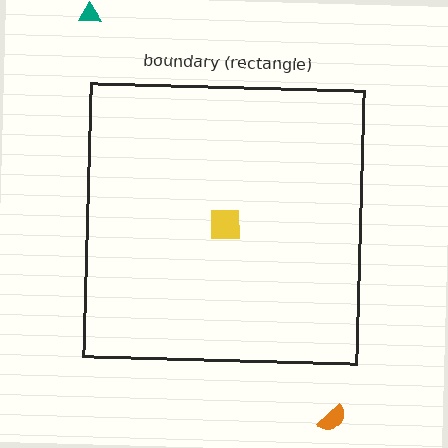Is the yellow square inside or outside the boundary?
Inside.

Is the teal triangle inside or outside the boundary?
Outside.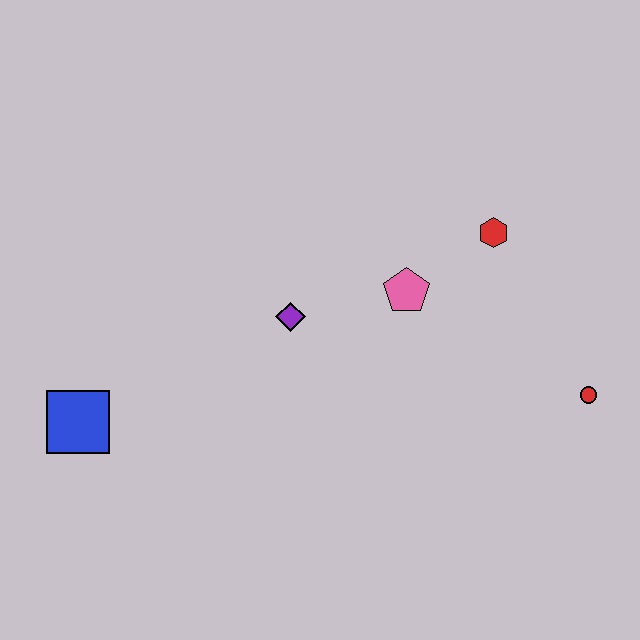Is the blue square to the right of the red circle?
No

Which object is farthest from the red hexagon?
The blue square is farthest from the red hexagon.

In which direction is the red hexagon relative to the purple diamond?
The red hexagon is to the right of the purple diamond.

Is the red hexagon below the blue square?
No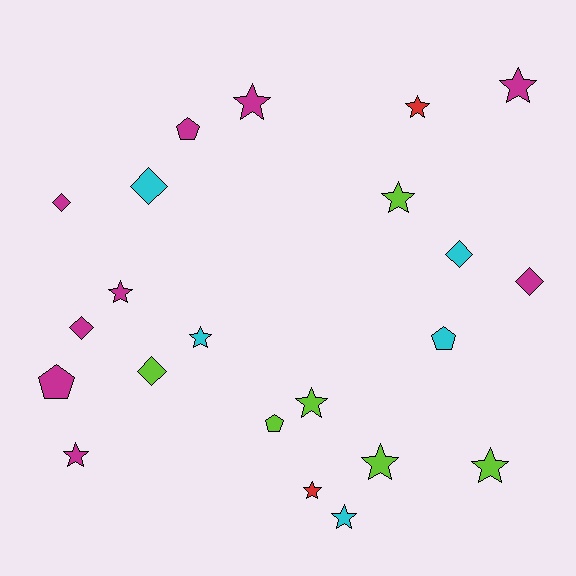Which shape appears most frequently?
Star, with 12 objects.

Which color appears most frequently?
Magenta, with 9 objects.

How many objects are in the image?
There are 22 objects.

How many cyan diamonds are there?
There are 2 cyan diamonds.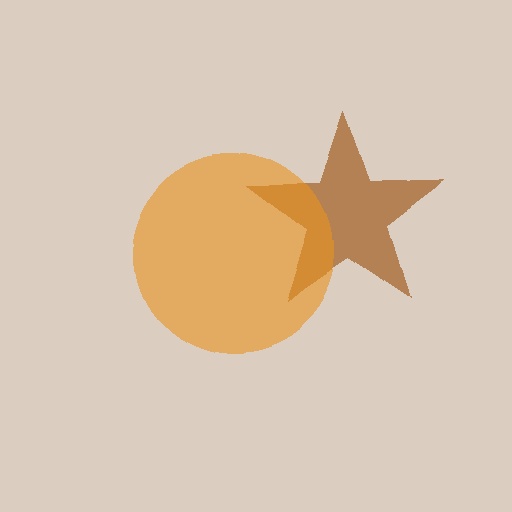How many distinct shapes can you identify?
There are 2 distinct shapes: a brown star, an orange circle.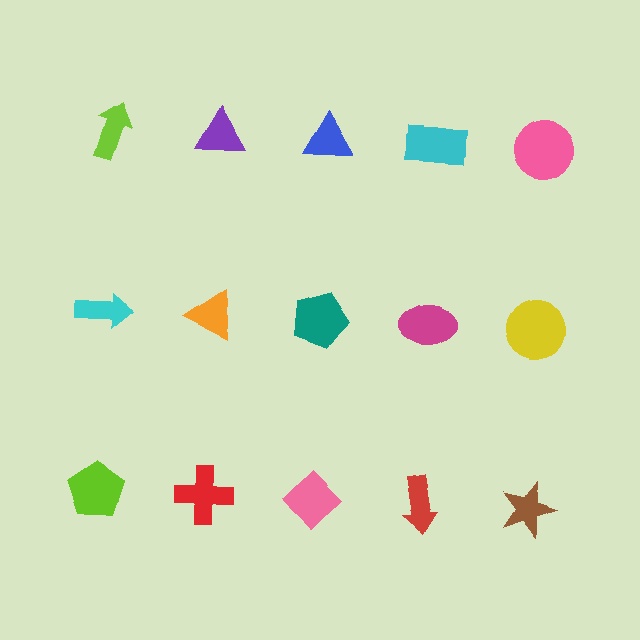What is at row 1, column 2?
A purple triangle.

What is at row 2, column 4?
A magenta ellipse.